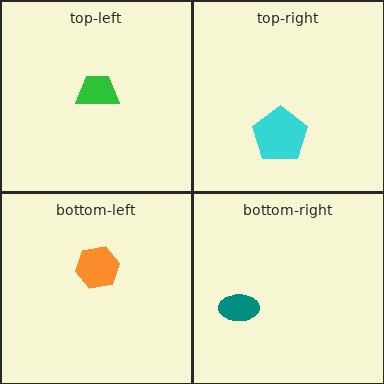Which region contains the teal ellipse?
The bottom-right region.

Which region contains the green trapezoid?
The top-left region.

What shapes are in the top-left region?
The green trapezoid.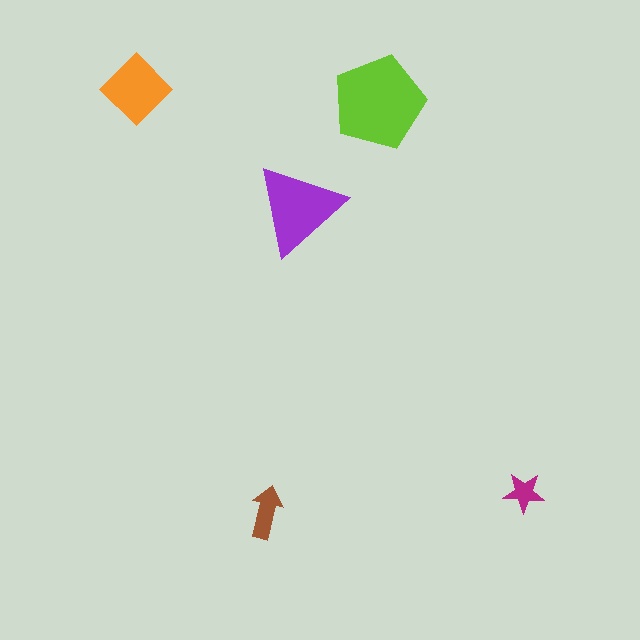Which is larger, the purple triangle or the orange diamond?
The purple triangle.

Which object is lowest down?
The brown arrow is bottommost.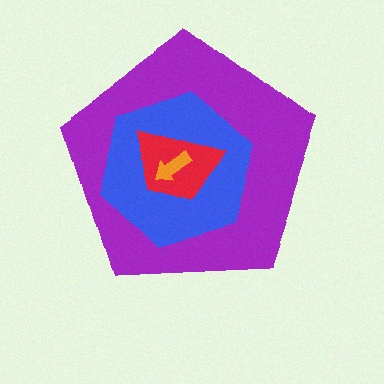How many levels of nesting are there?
4.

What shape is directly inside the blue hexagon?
The red trapezoid.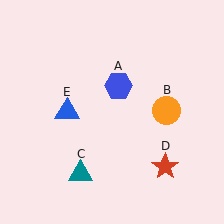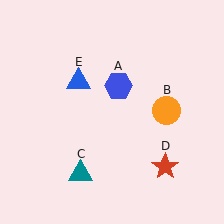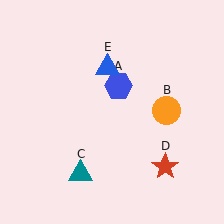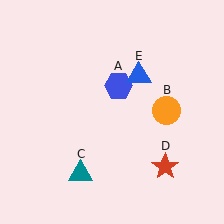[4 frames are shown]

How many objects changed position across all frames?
1 object changed position: blue triangle (object E).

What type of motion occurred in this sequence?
The blue triangle (object E) rotated clockwise around the center of the scene.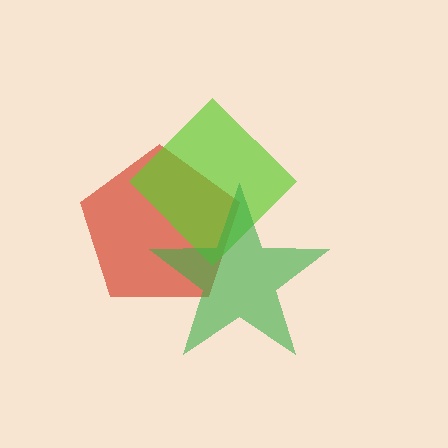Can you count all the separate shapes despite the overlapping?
Yes, there are 3 separate shapes.